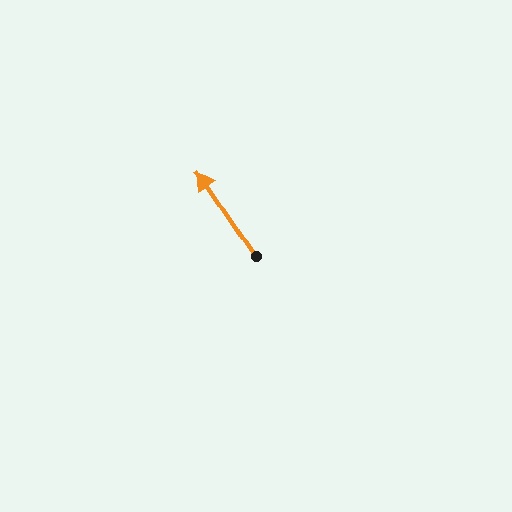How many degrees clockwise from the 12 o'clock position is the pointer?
Approximately 327 degrees.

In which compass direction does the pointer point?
Northwest.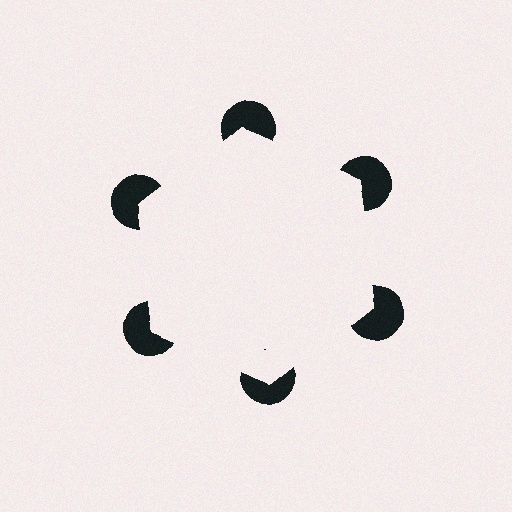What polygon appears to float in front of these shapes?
An illusory hexagon — its edges are inferred from the aligned wedge cuts in the pac-man discs, not physically drawn.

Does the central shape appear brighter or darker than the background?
It typically appears slightly brighter than the background, even though no actual brightness change is drawn.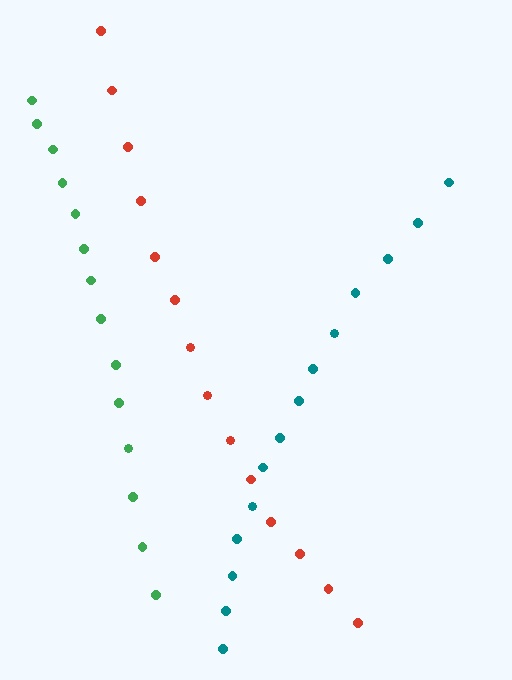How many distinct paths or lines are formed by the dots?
There are 3 distinct paths.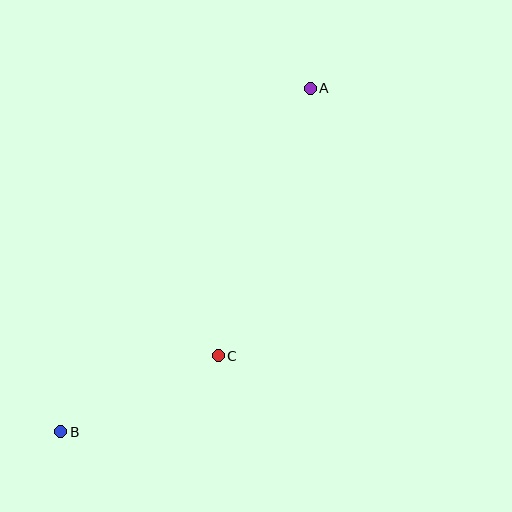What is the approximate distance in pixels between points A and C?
The distance between A and C is approximately 283 pixels.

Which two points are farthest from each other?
Points A and B are farthest from each other.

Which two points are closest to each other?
Points B and C are closest to each other.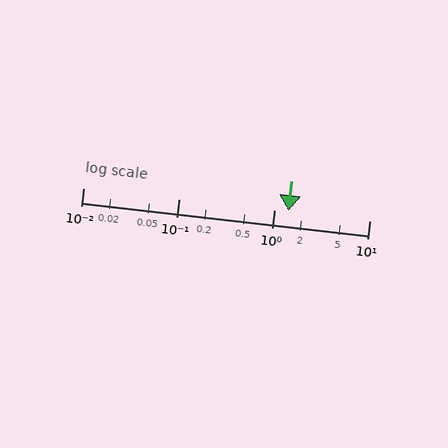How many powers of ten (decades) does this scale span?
The scale spans 3 decades, from 0.01 to 10.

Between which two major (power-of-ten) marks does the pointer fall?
The pointer is between 1 and 10.